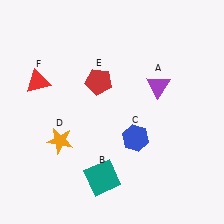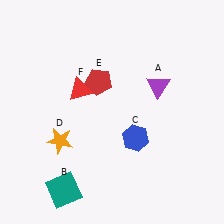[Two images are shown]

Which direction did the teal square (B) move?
The teal square (B) moved left.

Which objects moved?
The objects that moved are: the teal square (B), the red triangle (F).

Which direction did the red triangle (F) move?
The red triangle (F) moved right.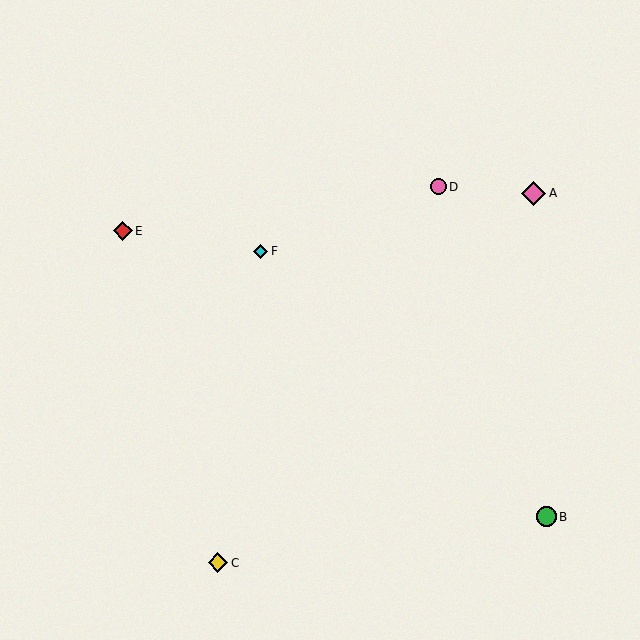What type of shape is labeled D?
Shape D is a pink circle.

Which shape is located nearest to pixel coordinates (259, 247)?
The cyan diamond (labeled F) at (261, 251) is nearest to that location.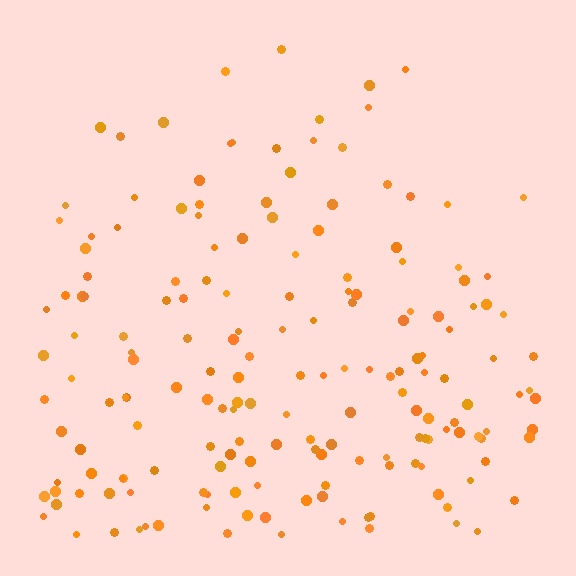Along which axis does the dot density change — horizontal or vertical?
Vertical.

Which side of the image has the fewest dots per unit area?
The top.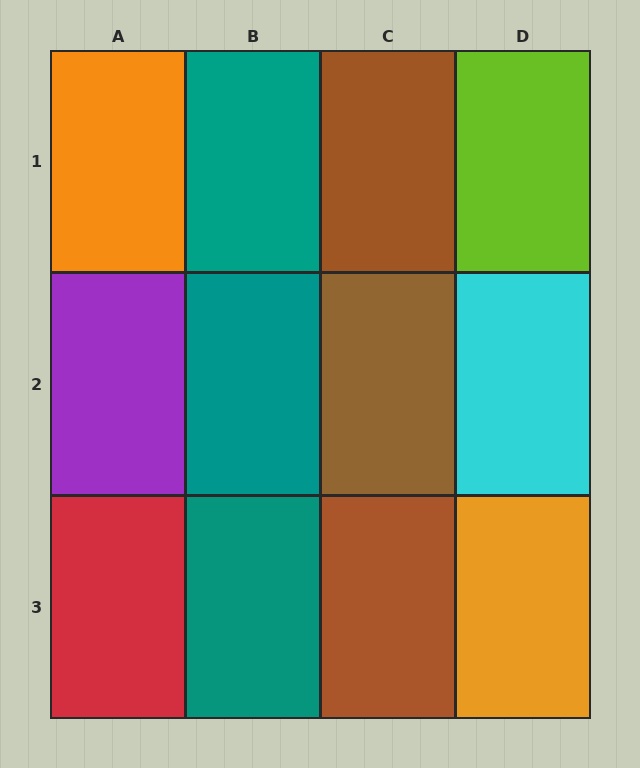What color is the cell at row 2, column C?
Brown.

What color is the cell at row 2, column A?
Purple.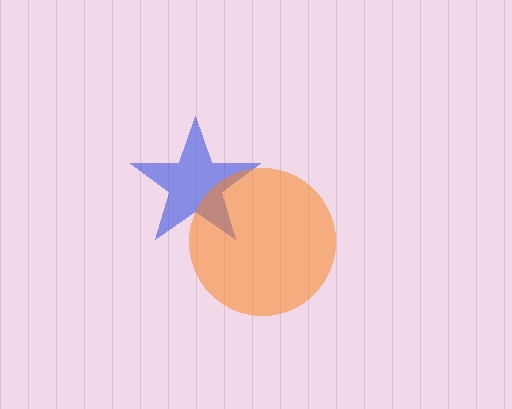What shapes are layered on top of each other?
The layered shapes are: a blue star, an orange circle.